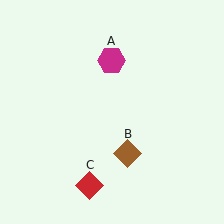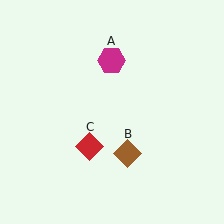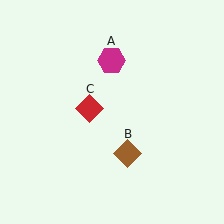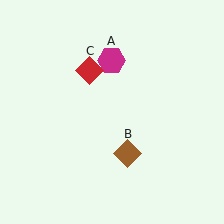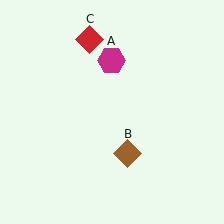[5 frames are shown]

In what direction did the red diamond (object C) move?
The red diamond (object C) moved up.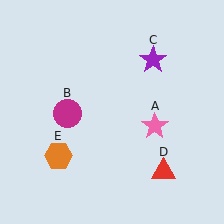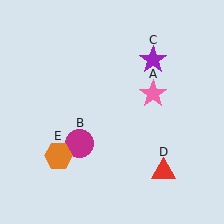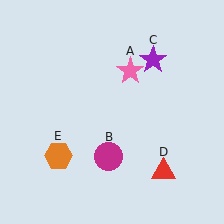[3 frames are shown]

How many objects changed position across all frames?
2 objects changed position: pink star (object A), magenta circle (object B).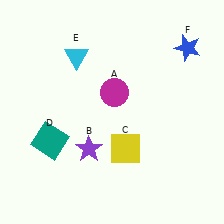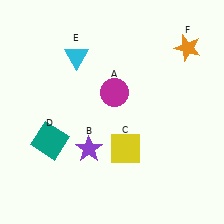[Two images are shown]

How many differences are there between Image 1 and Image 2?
There is 1 difference between the two images.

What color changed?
The star (F) changed from blue in Image 1 to orange in Image 2.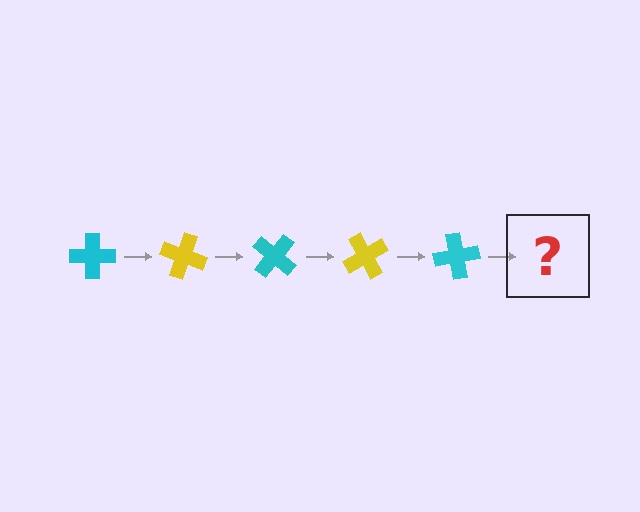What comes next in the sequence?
The next element should be a yellow cross, rotated 100 degrees from the start.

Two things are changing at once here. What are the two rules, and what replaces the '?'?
The two rules are that it rotates 20 degrees each step and the color cycles through cyan and yellow. The '?' should be a yellow cross, rotated 100 degrees from the start.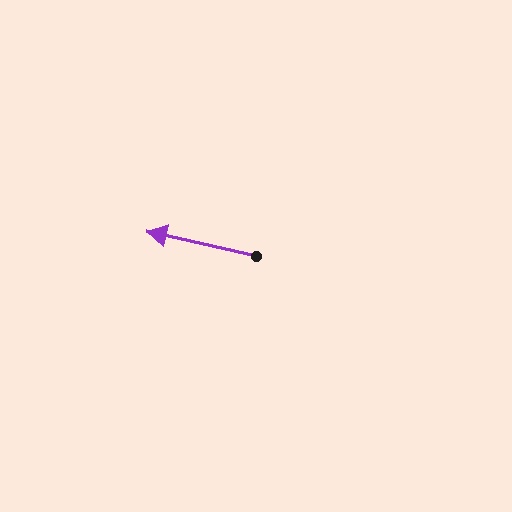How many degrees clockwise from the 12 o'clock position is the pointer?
Approximately 283 degrees.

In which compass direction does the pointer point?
West.